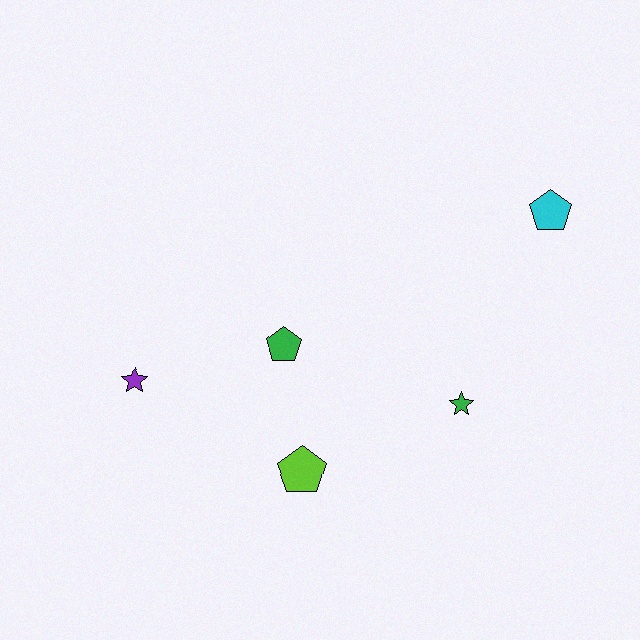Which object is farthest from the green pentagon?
The cyan pentagon is farthest from the green pentagon.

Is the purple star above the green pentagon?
No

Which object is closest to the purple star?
The green pentagon is closest to the purple star.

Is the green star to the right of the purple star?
Yes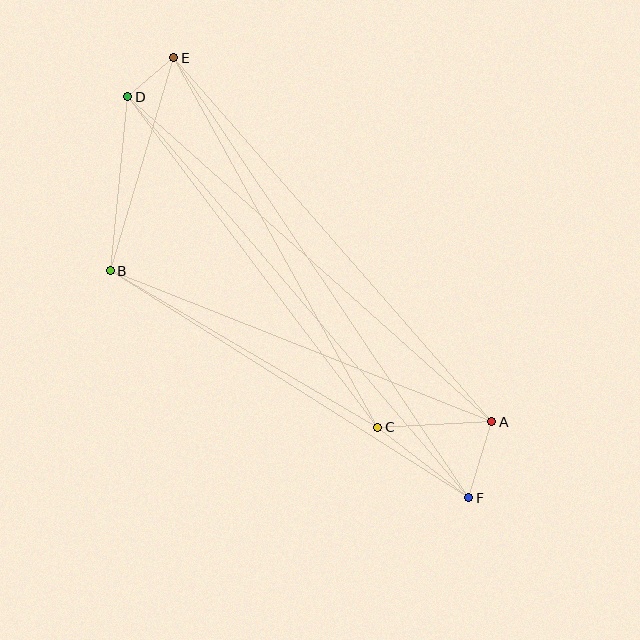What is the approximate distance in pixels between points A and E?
The distance between A and E is approximately 483 pixels.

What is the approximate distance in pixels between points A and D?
The distance between A and D is approximately 488 pixels.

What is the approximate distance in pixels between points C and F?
The distance between C and F is approximately 115 pixels.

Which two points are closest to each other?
Points D and E are closest to each other.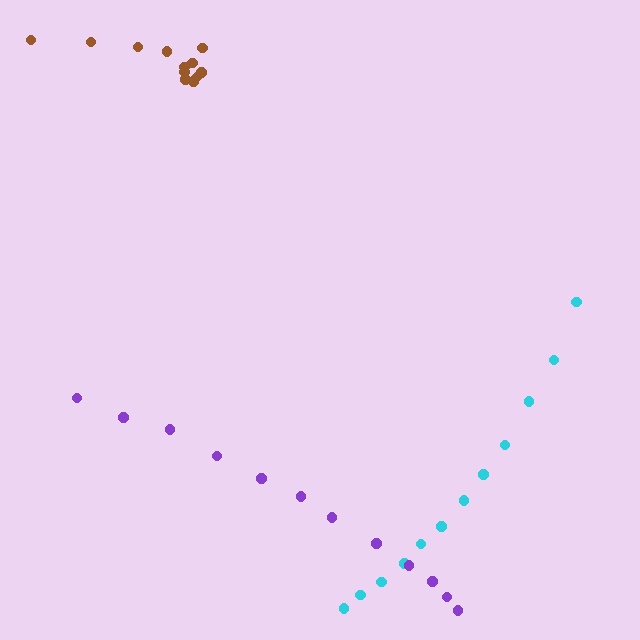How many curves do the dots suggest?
There are 3 distinct paths.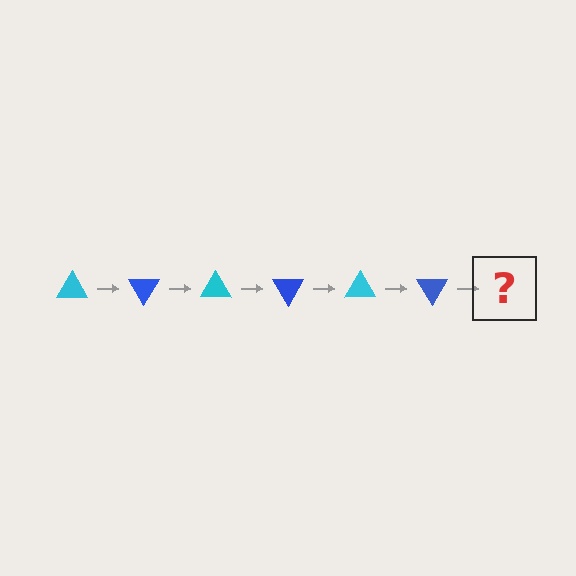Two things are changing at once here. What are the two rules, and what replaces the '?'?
The two rules are that it rotates 60 degrees each step and the color cycles through cyan and blue. The '?' should be a cyan triangle, rotated 360 degrees from the start.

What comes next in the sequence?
The next element should be a cyan triangle, rotated 360 degrees from the start.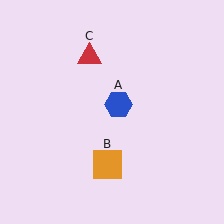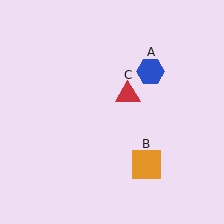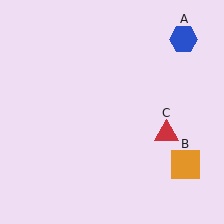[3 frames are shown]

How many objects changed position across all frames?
3 objects changed position: blue hexagon (object A), orange square (object B), red triangle (object C).